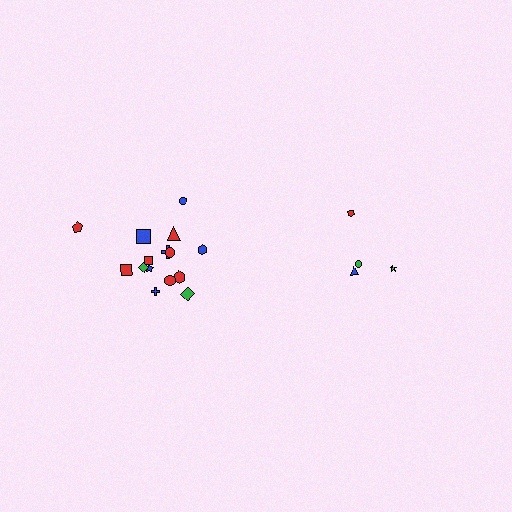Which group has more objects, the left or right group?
The left group.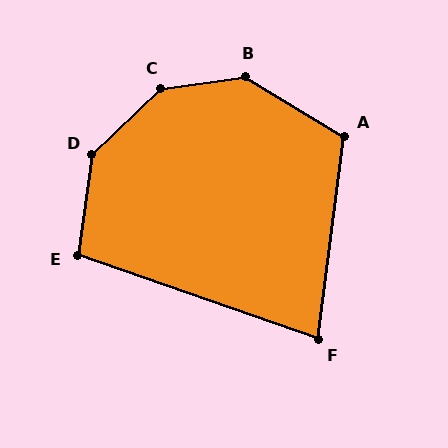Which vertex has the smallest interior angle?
F, at approximately 78 degrees.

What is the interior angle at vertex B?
Approximately 141 degrees (obtuse).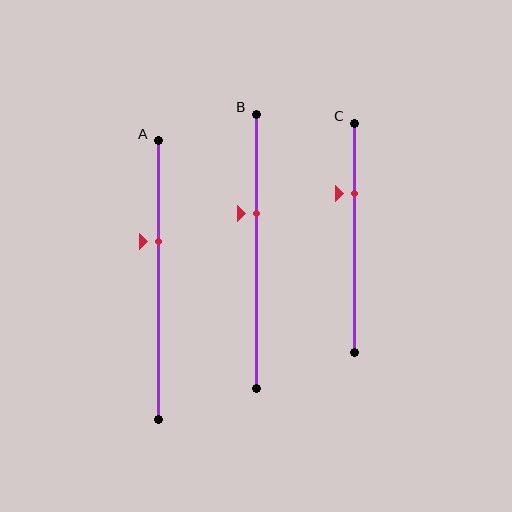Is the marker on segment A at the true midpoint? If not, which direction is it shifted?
No, the marker on segment A is shifted upward by about 14% of the segment length.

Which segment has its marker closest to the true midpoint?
Segment B has its marker closest to the true midpoint.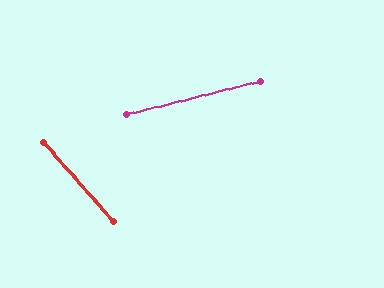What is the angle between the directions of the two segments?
Approximately 62 degrees.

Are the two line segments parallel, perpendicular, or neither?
Neither parallel nor perpendicular — they differ by about 62°.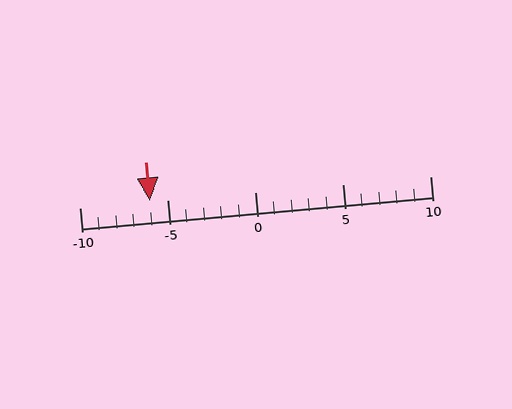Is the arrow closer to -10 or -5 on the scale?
The arrow is closer to -5.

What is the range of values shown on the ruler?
The ruler shows values from -10 to 10.